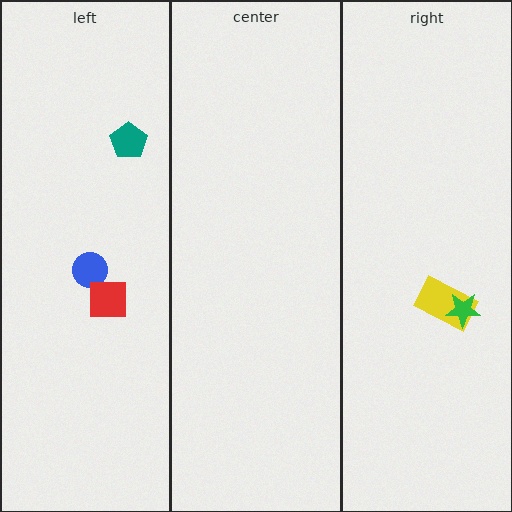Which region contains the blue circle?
The left region.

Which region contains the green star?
The right region.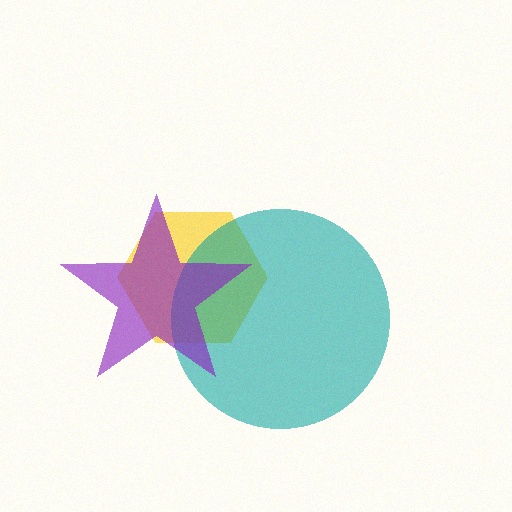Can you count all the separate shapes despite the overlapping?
Yes, there are 3 separate shapes.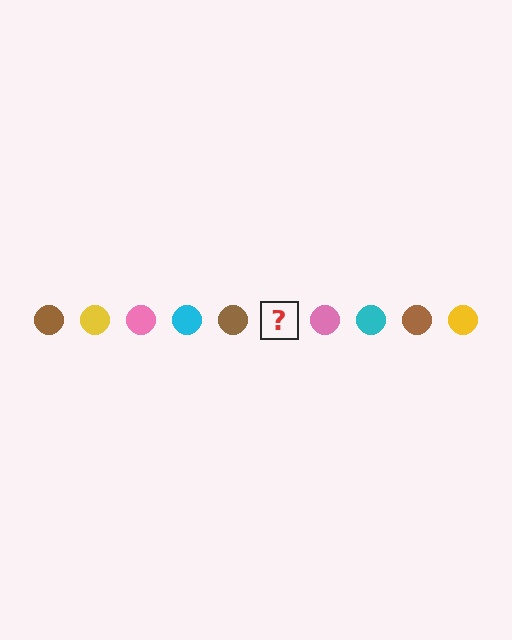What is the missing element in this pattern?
The missing element is a yellow circle.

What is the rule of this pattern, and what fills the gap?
The rule is that the pattern cycles through brown, yellow, pink, cyan circles. The gap should be filled with a yellow circle.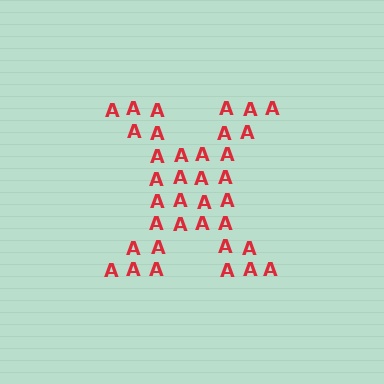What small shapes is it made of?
It is made of small letter A's.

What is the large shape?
The large shape is the letter X.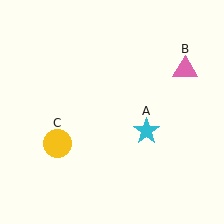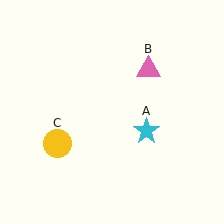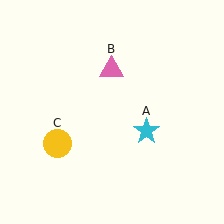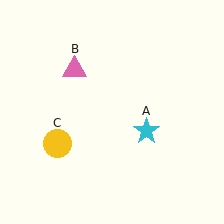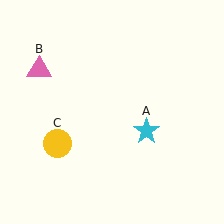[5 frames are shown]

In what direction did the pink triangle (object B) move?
The pink triangle (object B) moved left.